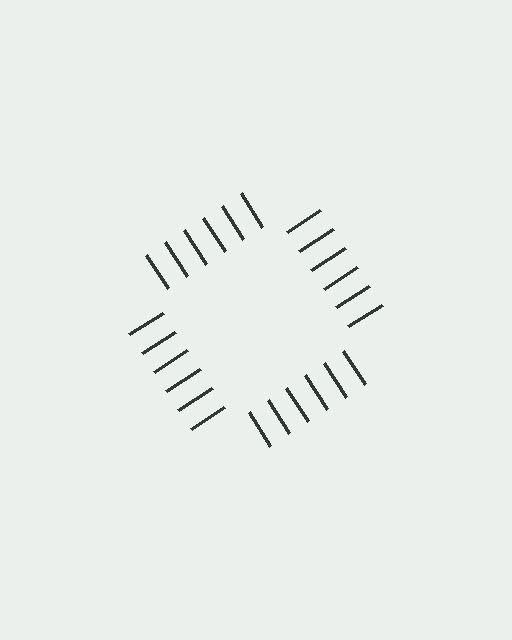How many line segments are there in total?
24 — 6 along each of the 4 edges.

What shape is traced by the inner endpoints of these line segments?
An illusory square — the line segments terminate on its edges but no continuous stroke is drawn.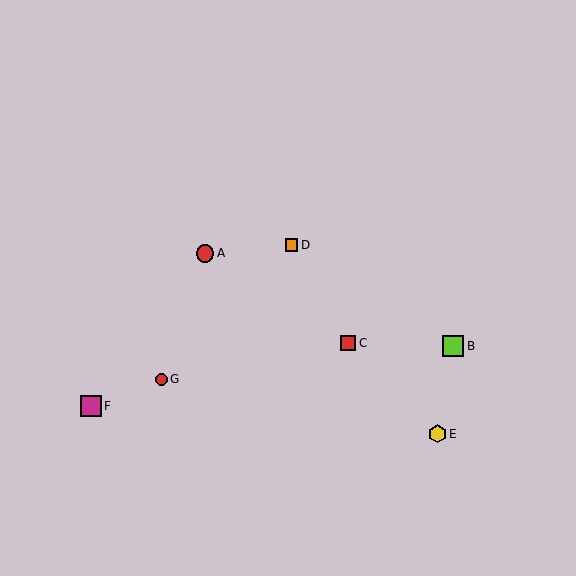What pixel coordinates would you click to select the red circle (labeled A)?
Click at (205, 253) to select the red circle A.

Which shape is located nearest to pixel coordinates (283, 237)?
The orange square (labeled D) at (292, 245) is nearest to that location.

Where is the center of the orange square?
The center of the orange square is at (292, 245).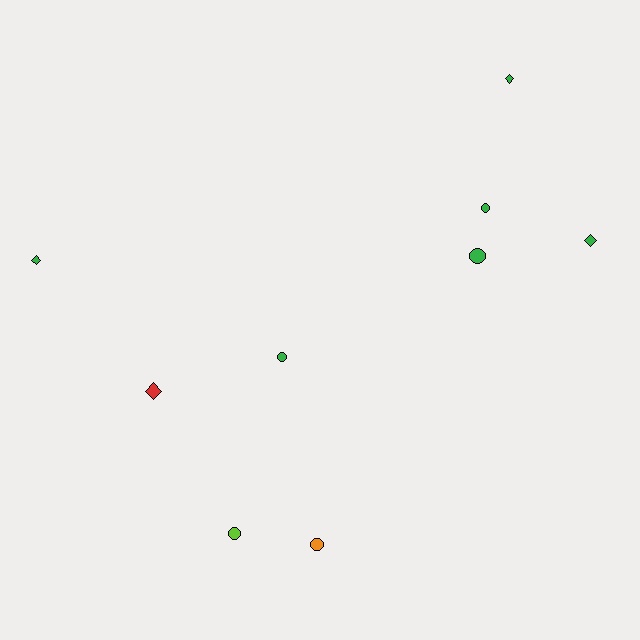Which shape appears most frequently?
Circle, with 5 objects.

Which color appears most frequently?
Green, with 6 objects.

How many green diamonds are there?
There are 3 green diamonds.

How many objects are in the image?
There are 9 objects.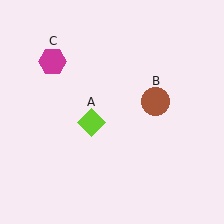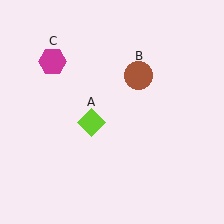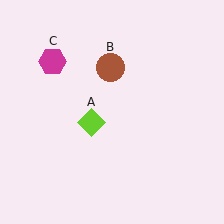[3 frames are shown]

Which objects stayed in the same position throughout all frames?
Lime diamond (object A) and magenta hexagon (object C) remained stationary.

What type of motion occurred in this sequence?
The brown circle (object B) rotated counterclockwise around the center of the scene.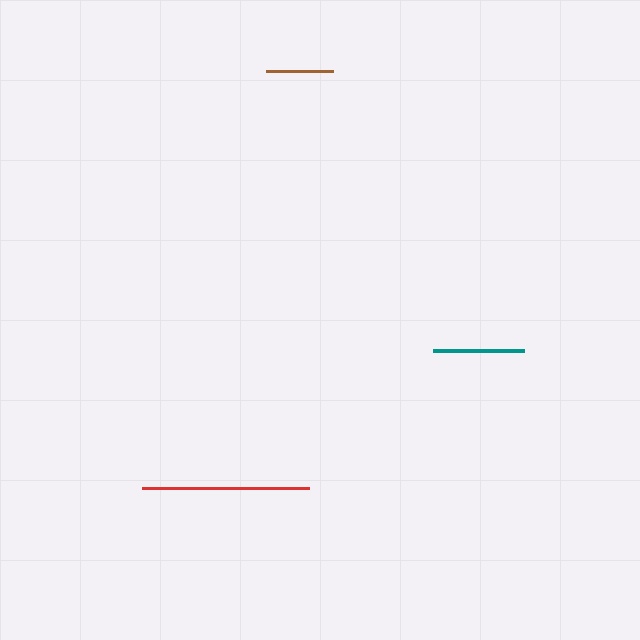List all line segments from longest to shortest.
From longest to shortest: red, teal, brown.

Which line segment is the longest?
The red line is the longest at approximately 167 pixels.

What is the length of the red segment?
The red segment is approximately 167 pixels long.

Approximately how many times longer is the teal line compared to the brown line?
The teal line is approximately 1.4 times the length of the brown line.